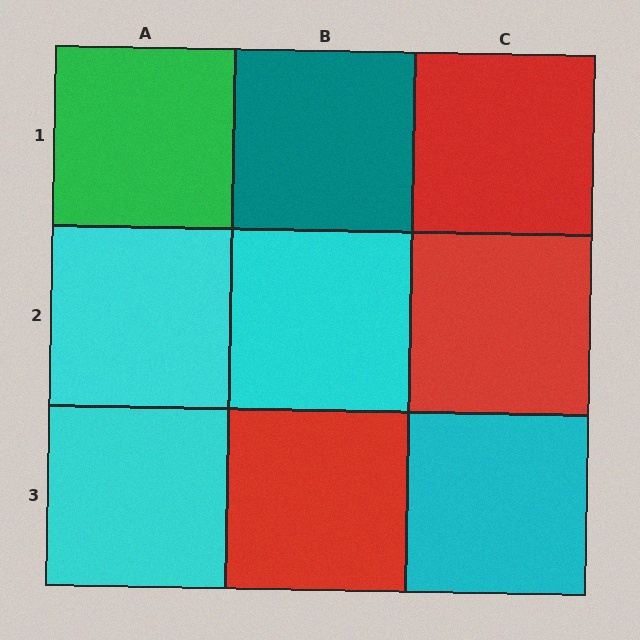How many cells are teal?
1 cell is teal.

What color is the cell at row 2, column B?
Cyan.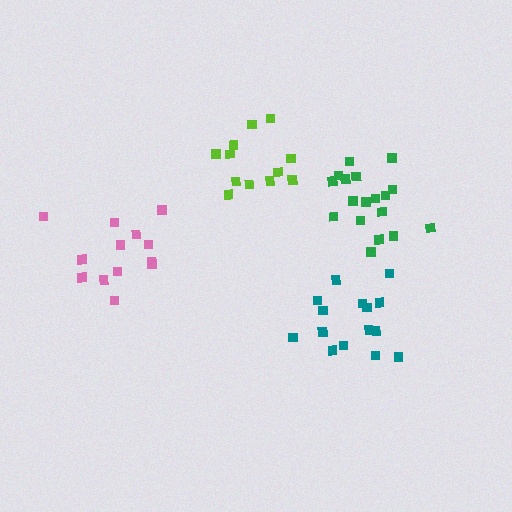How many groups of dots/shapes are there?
There are 4 groups.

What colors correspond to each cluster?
The clusters are colored: teal, pink, lime, green.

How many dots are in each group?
Group 1: 15 dots, Group 2: 13 dots, Group 3: 12 dots, Group 4: 18 dots (58 total).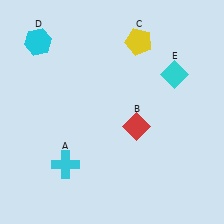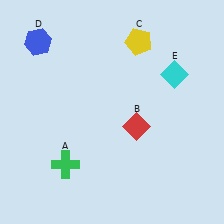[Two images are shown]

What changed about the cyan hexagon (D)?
In Image 1, D is cyan. In Image 2, it changed to blue.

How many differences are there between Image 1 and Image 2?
There are 2 differences between the two images.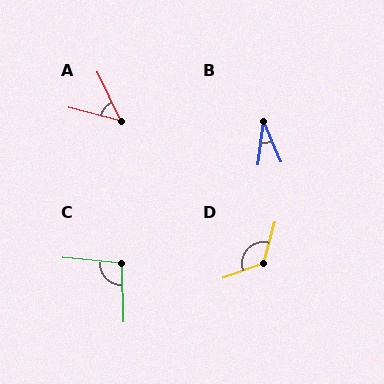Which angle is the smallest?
B, at approximately 31 degrees.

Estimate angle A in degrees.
Approximately 51 degrees.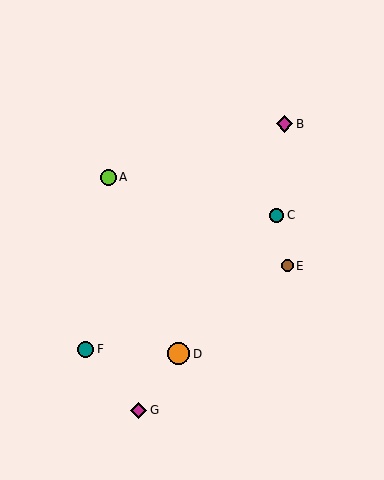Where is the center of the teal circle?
The center of the teal circle is at (86, 349).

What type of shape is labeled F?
Shape F is a teal circle.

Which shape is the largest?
The orange circle (labeled D) is the largest.